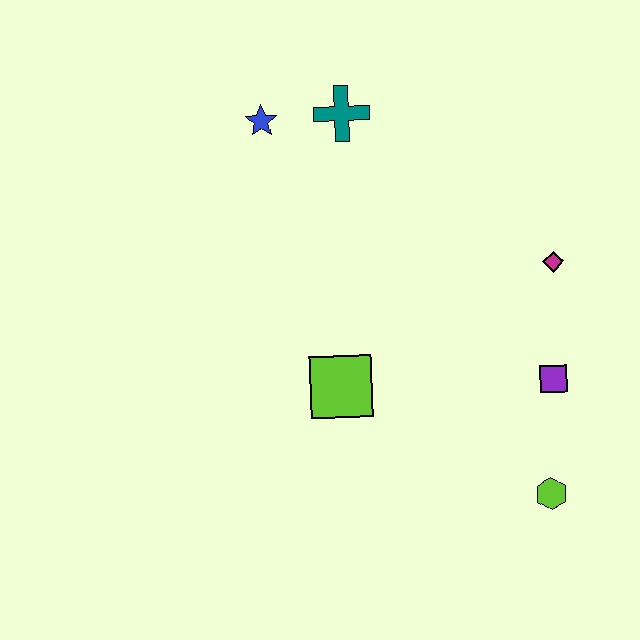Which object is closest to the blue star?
The teal cross is closest to the blue star.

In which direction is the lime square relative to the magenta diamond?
The lime square is to the left of the magenta diamond.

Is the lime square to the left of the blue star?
No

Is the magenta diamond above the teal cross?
No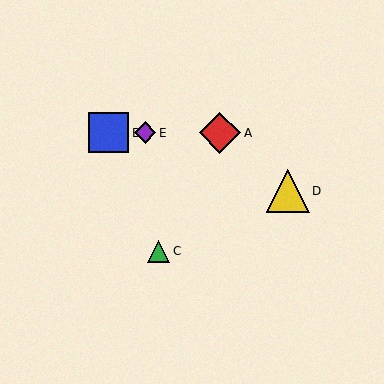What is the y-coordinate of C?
Object C is at y≈251.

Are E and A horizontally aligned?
Yes, both are at y≈133.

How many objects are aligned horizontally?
3 objects (A, B, E) are aligned horizontally.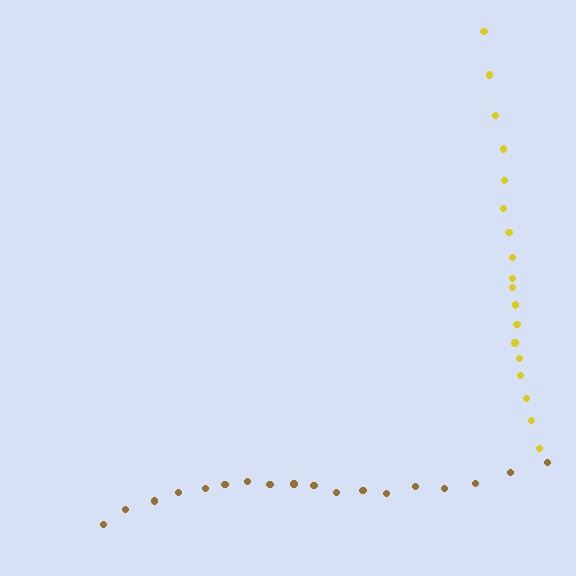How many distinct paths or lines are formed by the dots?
There are 2 distinct paths.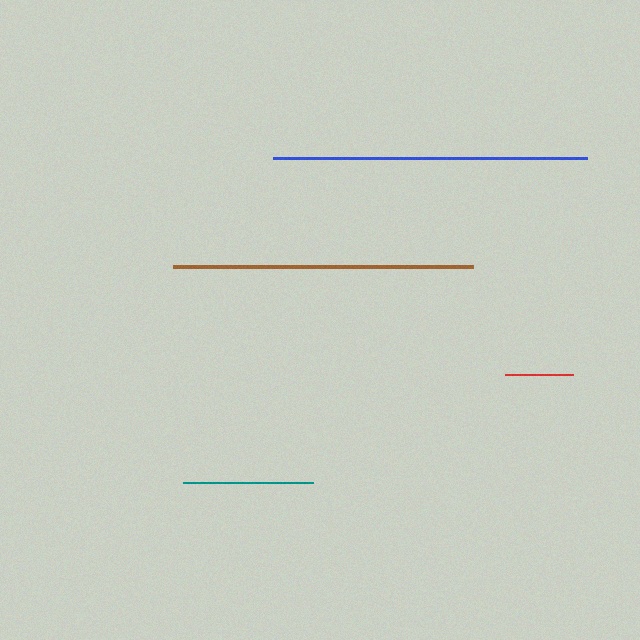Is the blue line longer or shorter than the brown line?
The blue line is longer than the brown line.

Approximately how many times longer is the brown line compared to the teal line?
The brown line is approximately 2.3 times the length of the teal line.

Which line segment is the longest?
The blue line is the longest at approximately 314 pixels.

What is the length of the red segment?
The red segment is approximately 69 pixels long.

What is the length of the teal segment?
The teal segment is approximately 130 pixels long.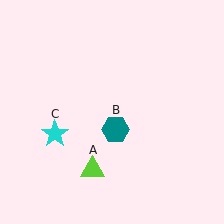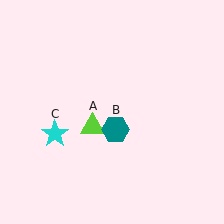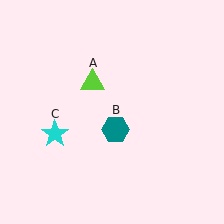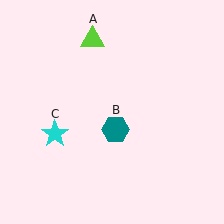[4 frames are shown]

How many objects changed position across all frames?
1 object changed position: lime triangle (object A).